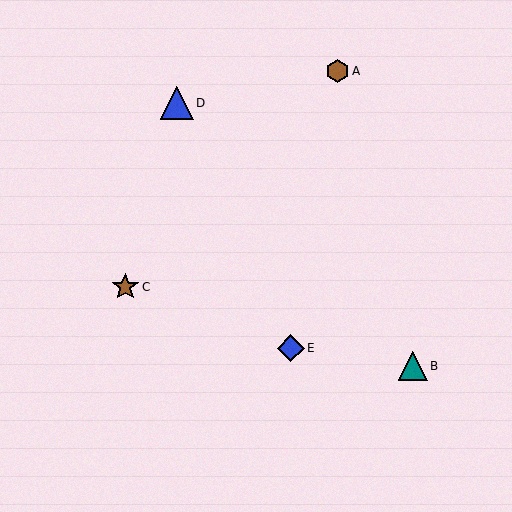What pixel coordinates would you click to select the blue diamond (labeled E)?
Click at (291, 348) to select the blue diamond E.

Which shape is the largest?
The blue triangle (labeled D) is the largest.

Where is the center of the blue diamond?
The center of the blue diamond is at (291, 348).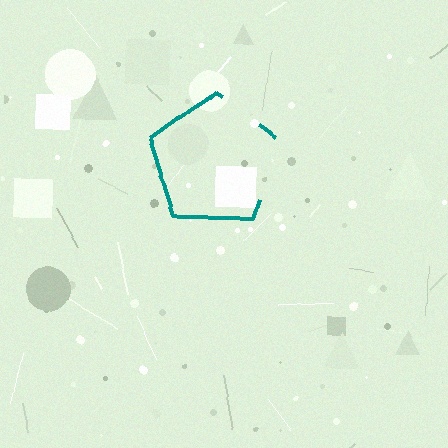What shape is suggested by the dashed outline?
The dashed outline suggests a pentagon.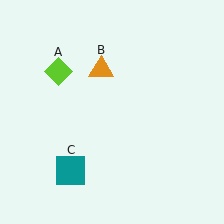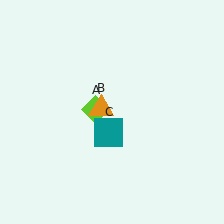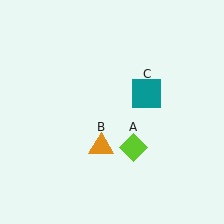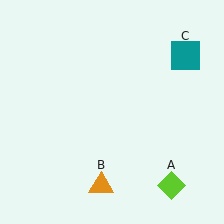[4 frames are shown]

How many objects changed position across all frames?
3 objects changed position: lime diamond (object A), orange triangle (object B), teal square (object C).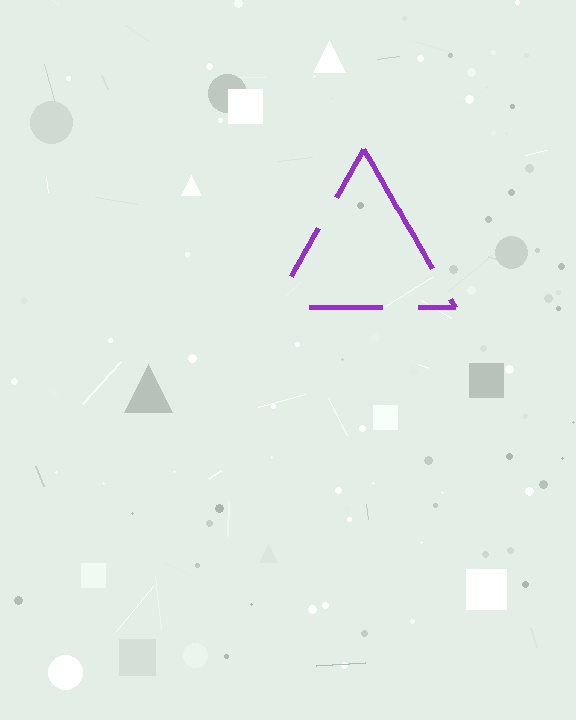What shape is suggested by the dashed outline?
The dashed outline suggests a triangle.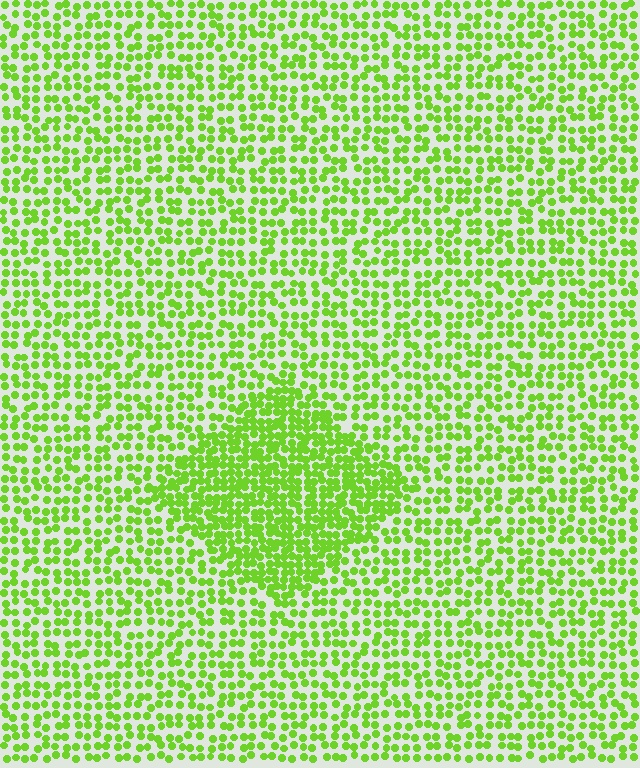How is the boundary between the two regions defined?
The boundary is defined by a change in element density (approximately 1.8x ratio). All elements are the same color, size, and shape.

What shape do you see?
I see a diamond.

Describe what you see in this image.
The image contains small lime elements arranged at two different densities. A diamond-shaped region is visible where the elements are more densely packed than the surrounding area.